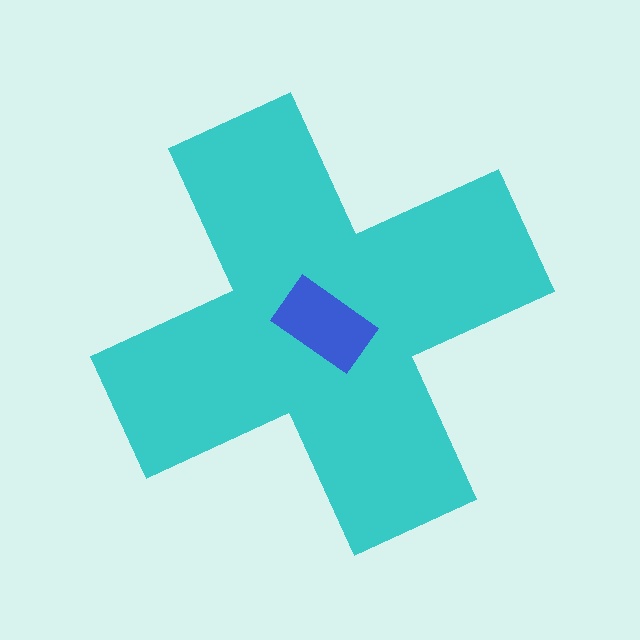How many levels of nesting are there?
2.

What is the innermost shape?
The blue rectangle.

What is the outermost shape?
The cyan cross.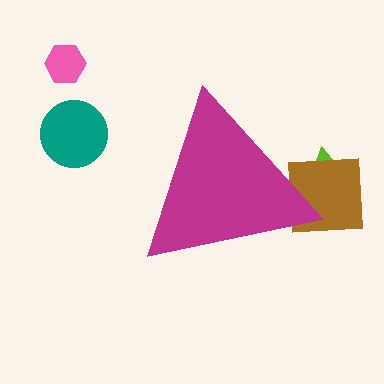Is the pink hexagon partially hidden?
No, the pink hexagon is fully visible.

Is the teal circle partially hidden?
No, the teal circle is fully visible.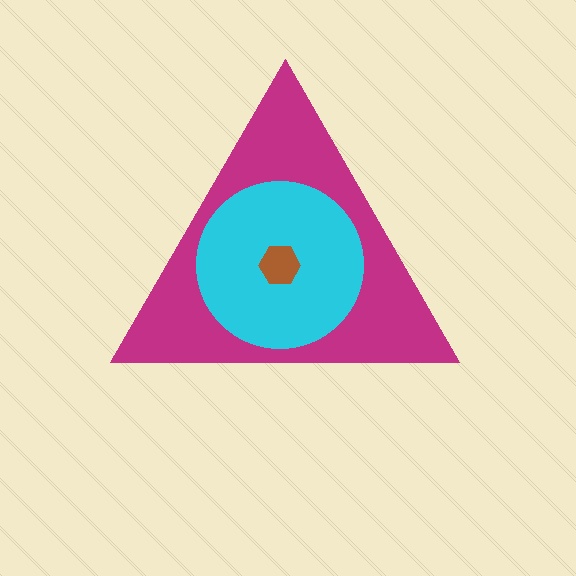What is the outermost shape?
The magenta triangle.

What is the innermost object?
The brown hexagon.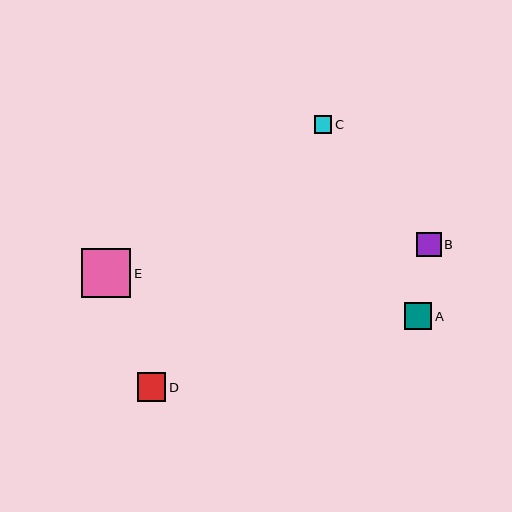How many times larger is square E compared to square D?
Square E is approximately 1.7 times the size of square D.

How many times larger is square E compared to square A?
Square E is approximately 1.8 times the size of square A.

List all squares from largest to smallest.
From largest to smallest: E, D, A, B, C.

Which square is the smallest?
Square C is the smallest with a size of approximately 18 pixels.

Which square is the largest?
Square E is the largest with a size of approximately 49 pixels.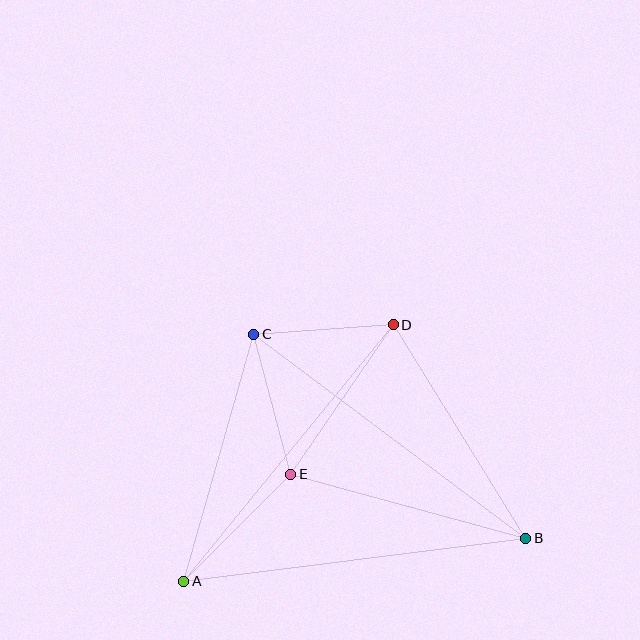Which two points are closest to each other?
Points C and D are closest to each other.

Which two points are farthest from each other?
Points A and B are farthest from each other.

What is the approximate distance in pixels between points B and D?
The distance between B and D is approximately 251 pixels.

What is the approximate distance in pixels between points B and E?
The distance between B and E is approximately 244 pixels.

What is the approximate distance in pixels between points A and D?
The distance between A and D is approximately 331 pixels.